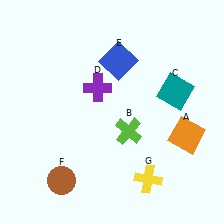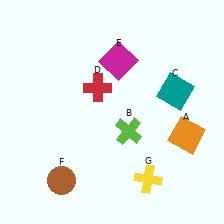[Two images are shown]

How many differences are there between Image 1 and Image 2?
There are 2 differences between the two images.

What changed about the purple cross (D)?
In Image 1, D is purple. In Image 2, it changed to red.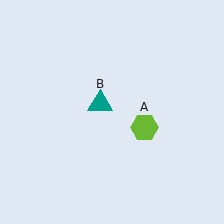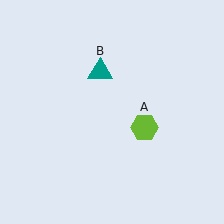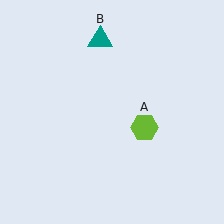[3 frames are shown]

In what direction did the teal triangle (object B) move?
The teal triangle (object B) moved up.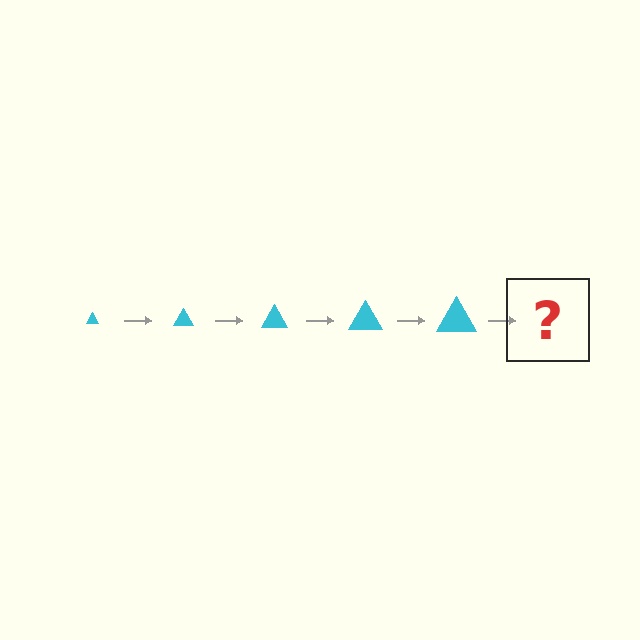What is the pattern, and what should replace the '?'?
The pattern is that the triangle gets progressively larger each step. The '?' should be a cyan triangle, larger than the previous one.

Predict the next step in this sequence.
The next step is a cyan triangle, larger than the previous one.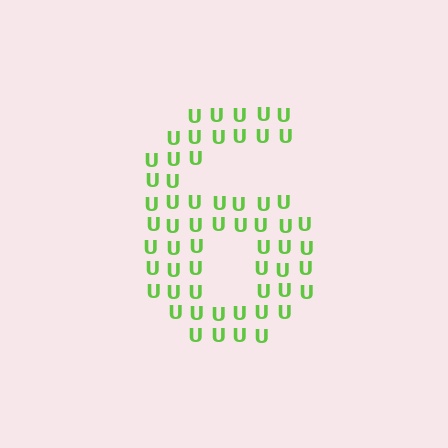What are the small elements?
The small elements are letter U's.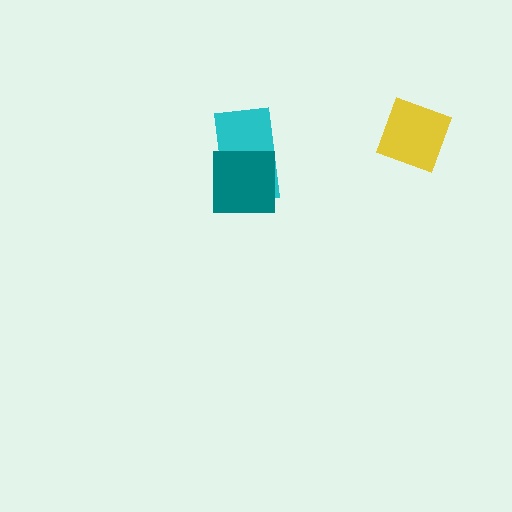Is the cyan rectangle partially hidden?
Yes, it is partially covered by another shape.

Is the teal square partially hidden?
No, no other shape covers it.